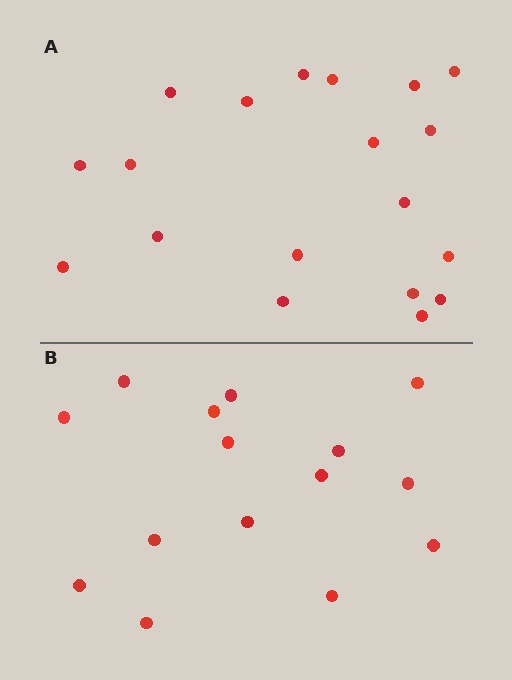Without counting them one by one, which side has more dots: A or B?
Region A (the top region) has more dots.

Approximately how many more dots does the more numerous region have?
Region A has about 4 more dots than region B.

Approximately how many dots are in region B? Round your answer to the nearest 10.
About 20 dots. (The exact count is 15, which rounds to 20.)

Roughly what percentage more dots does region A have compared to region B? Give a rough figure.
About 25% more.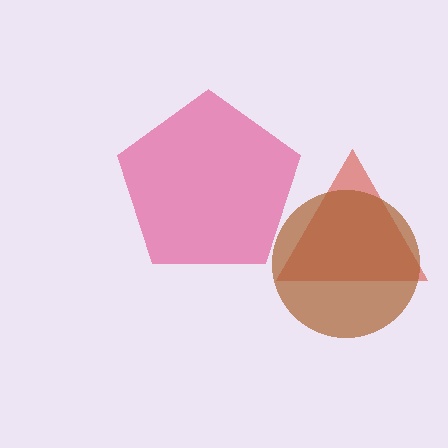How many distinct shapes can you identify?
There are 3 distinct shapes: a pink pentagon, a red triangle, a brown circle.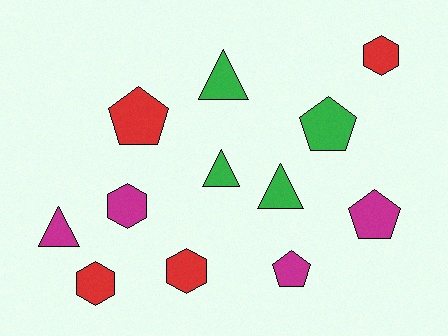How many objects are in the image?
There are 12 objects.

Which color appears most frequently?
Green, with 4 objects.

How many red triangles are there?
There are no red triangles.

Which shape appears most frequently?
Hexagon, with 4 objects.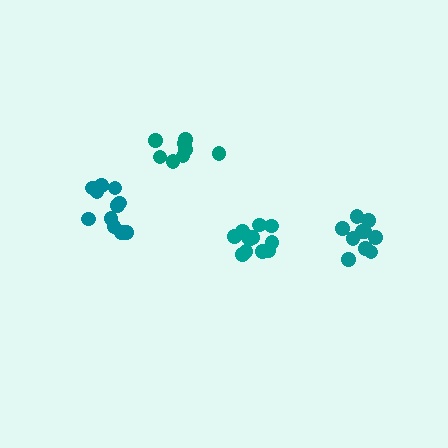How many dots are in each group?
Group 1: 11 dots, Group 2: 12 dots, Group 3: 8 dots, Group 4: 10 dots (41 total).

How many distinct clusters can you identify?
There are 4 distinct clusters.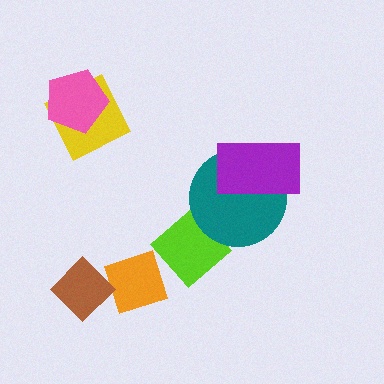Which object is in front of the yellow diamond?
The pink pentagon is in front of the yellow diamond.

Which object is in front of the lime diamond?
The teal circle is in front of the lime diamond.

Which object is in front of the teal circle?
The purple rectangle is in front of the teal circle.